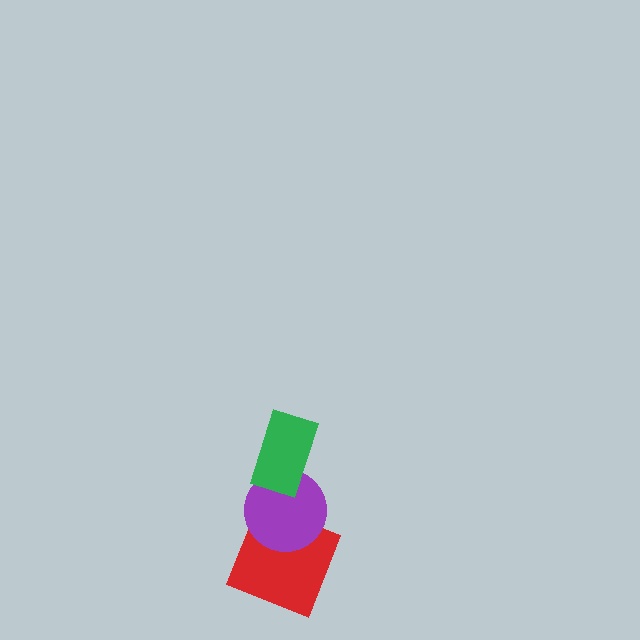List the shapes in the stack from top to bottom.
From top to bottom: the green rectangle, the purple circle, the red square.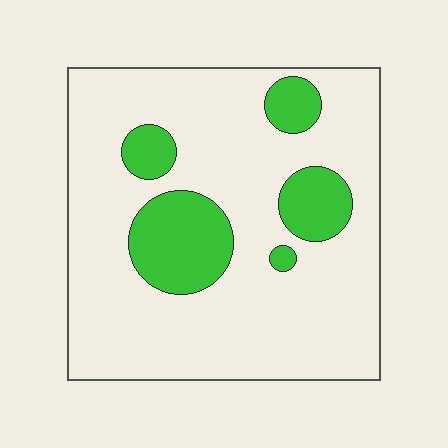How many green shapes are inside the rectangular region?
5.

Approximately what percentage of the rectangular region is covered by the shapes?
Approximately 20%.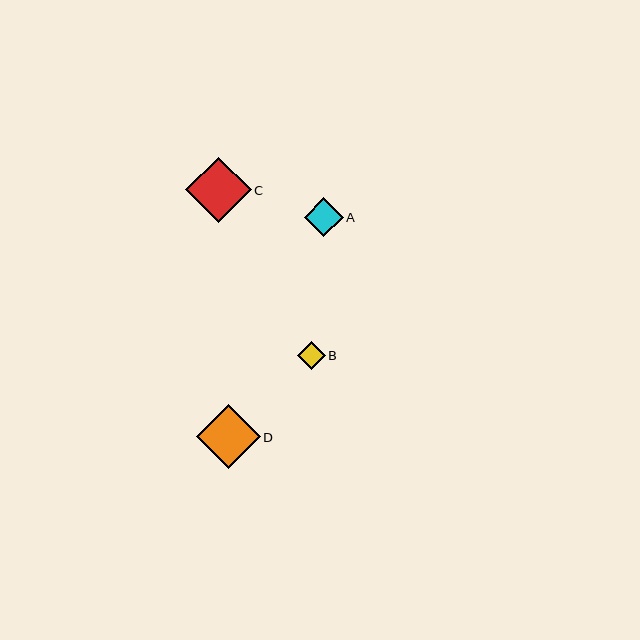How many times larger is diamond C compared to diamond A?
Diamond C is approximately 1.7 times the size of diamond A.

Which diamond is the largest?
Diamond C is the largest with a size of approximately 66 pixels.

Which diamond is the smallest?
Diamond B is the smallest with a size of approximately 28 pixels.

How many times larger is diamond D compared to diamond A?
Diamond D is approximately 1.6 times the size of diamond A.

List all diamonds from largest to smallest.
From largest to smallest: C, D, A, B.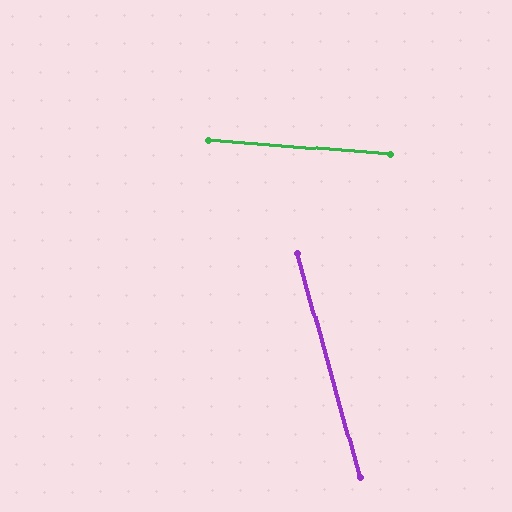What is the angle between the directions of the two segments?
Approximately 70 degrees.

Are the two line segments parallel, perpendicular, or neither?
Neither parallel nor perpendicular — they differ by about 70°.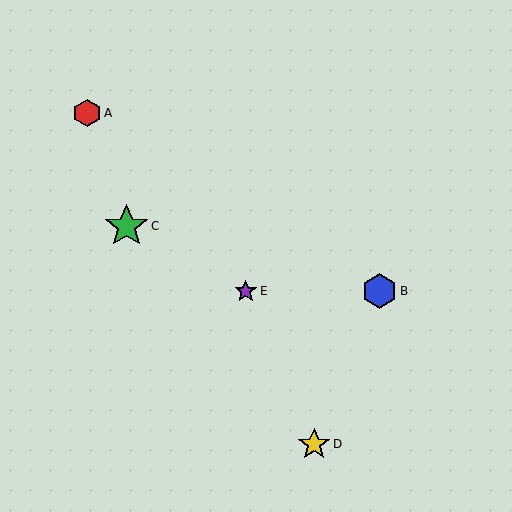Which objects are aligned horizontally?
Objects B, E are aligned horizontally.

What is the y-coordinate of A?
Object A is at y≈113.